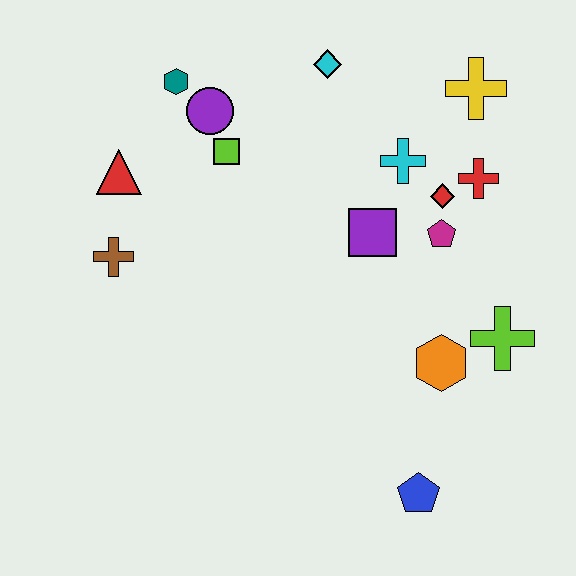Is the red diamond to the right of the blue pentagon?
Yes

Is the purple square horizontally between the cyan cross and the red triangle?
Yes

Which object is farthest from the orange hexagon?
The teal hexagon is farthest from the orange hexagon.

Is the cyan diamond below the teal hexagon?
No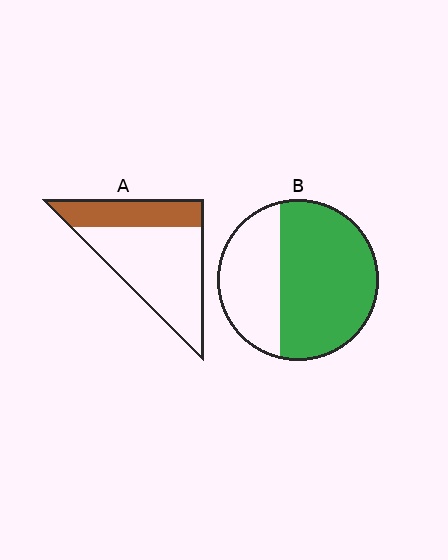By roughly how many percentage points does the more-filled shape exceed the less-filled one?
By roughly 35 percentage points (B over A).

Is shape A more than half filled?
No.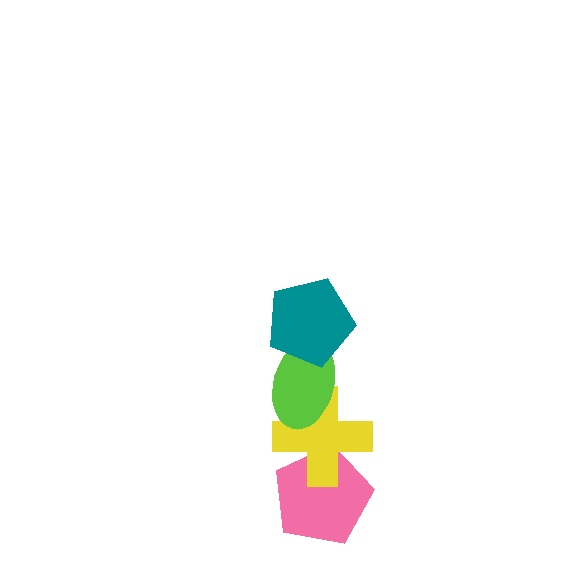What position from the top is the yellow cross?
The yellow cross is 3rd from the top.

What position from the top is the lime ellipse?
The lime ellipse is 2nd from the top.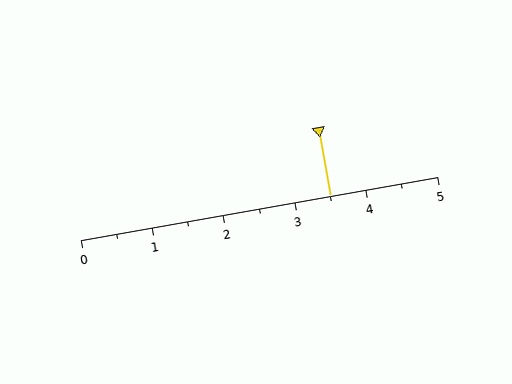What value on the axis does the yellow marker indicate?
The marker indicates approximately 3.5.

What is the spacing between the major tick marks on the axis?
The major ticks are spaced 1 apart.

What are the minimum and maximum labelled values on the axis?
The axis runs from 0 to 5.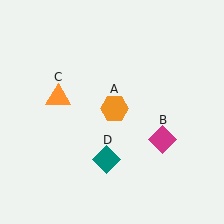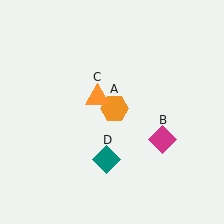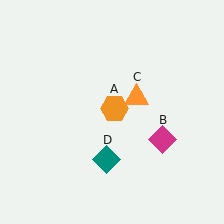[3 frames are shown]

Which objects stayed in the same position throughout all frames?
Orange hexagon (object A) and magenta diamond (object B) and teal diamond (object D) remained stationary.